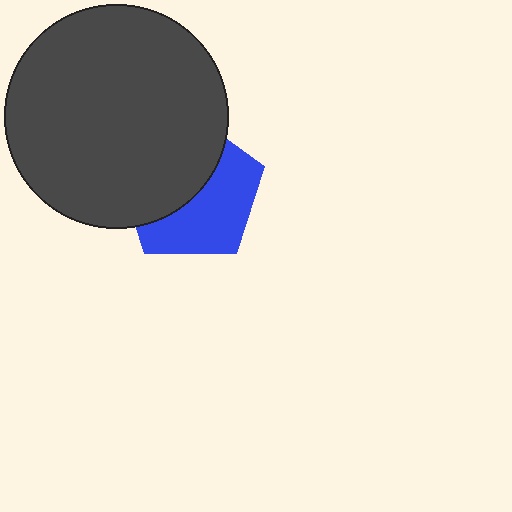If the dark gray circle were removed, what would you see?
You would see the complete blue pentagon.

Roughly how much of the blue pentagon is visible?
About half of it is visible (roughly 50%).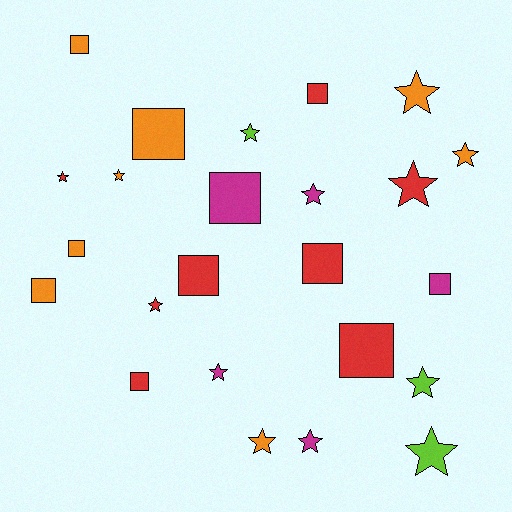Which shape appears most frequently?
Star, with 13 objects.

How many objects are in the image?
There are 24 objects.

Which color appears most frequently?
Red, with 8 objects.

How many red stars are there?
There are 3 red stars.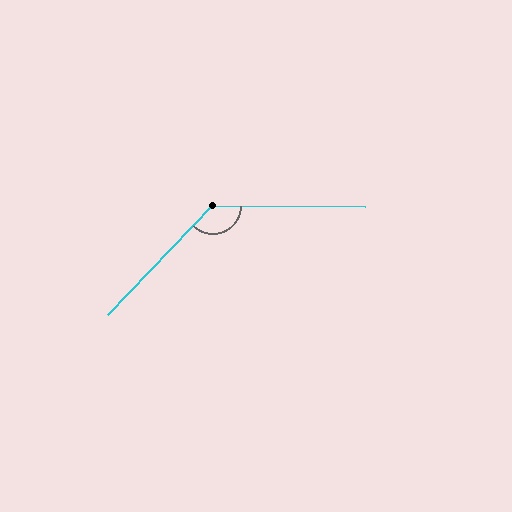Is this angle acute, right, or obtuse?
It is obtuse.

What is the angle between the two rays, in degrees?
Approximately 133 degrees.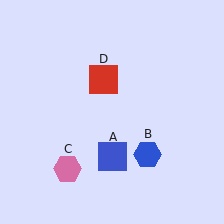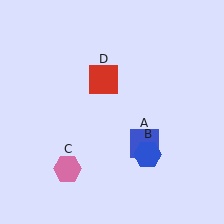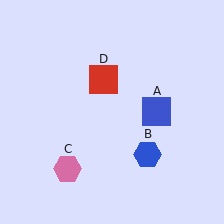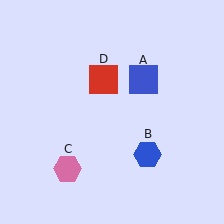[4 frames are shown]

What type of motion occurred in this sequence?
The blue square (object A) rotated counterclockwise around the center of the scene.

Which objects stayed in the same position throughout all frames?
Blue hexagon (object B) and pink hexagon (object C) and red square (object D) remained stationary.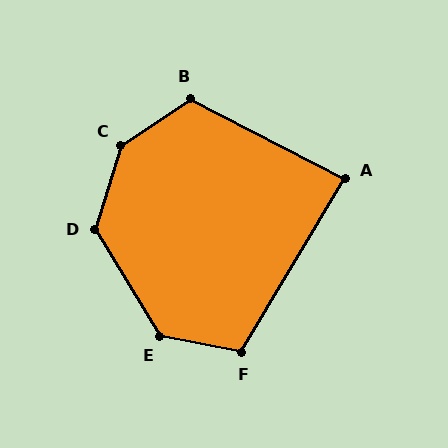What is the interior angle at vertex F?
Approximately 110 degrees (obtuse).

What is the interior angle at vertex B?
Approximately 119 degrees (obtuse).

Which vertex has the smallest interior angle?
A, at approximately 86 degrees.